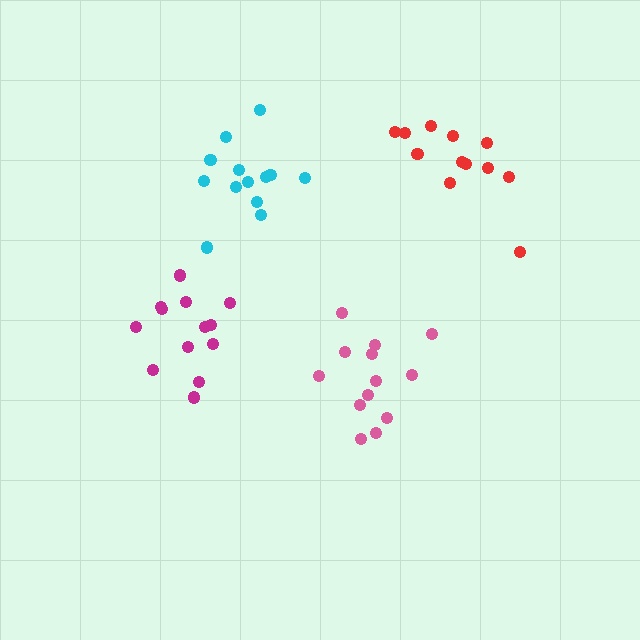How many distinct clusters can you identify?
There are 4 distinct clusters.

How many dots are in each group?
Group 1: 12 dots, Group 2: 13 dots, Group 3: 13 dots, Group 4: 13 dots (51 total).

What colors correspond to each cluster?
The clusters are colored: red, pink, magenta, cyan.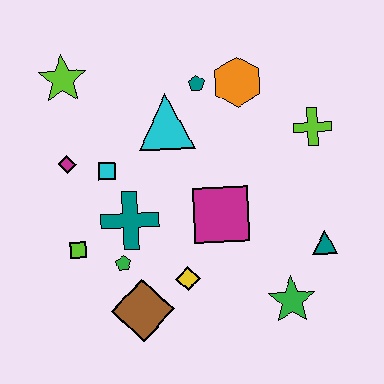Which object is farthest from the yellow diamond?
The lime star is farthest from the yellow diamond.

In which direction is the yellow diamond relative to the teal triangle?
The yellow diamond is to the left of the teal triangle.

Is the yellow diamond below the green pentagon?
Yes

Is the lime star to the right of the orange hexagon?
No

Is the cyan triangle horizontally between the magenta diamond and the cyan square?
No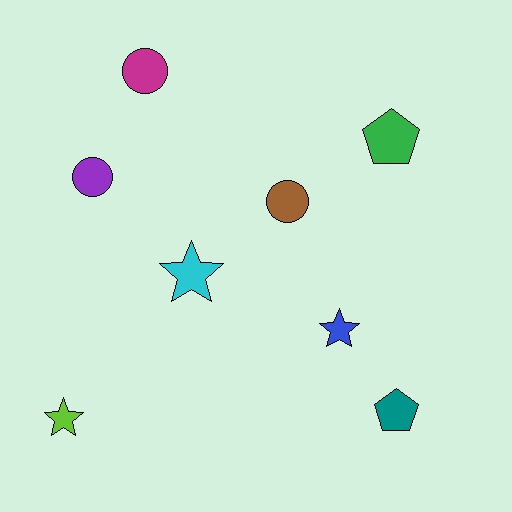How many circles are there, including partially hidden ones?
There are 3 circles.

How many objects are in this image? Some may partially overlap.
There are 8 objects.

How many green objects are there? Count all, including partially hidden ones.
There is 1 green object.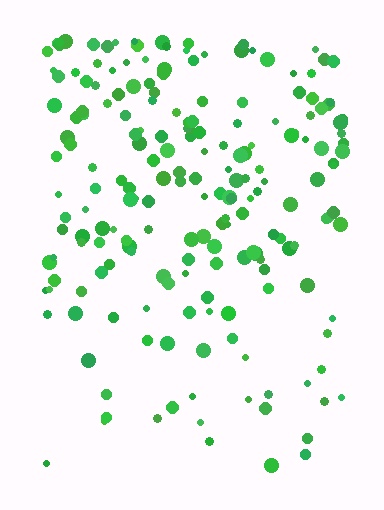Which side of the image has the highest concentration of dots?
The top.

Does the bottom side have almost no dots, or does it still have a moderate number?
Still a moderate number, just noticeably fewer than the top.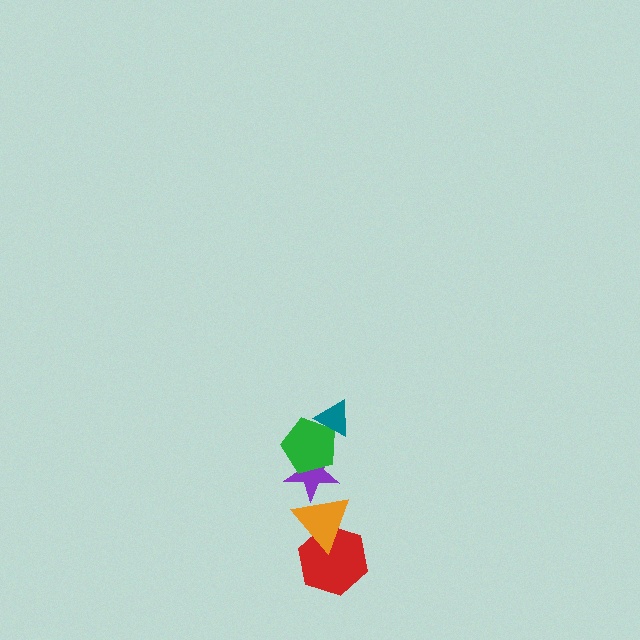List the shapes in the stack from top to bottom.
From top to bottom: the teal triangle, the green pentagon, the purple star, the orange triangle, the red hexagon.